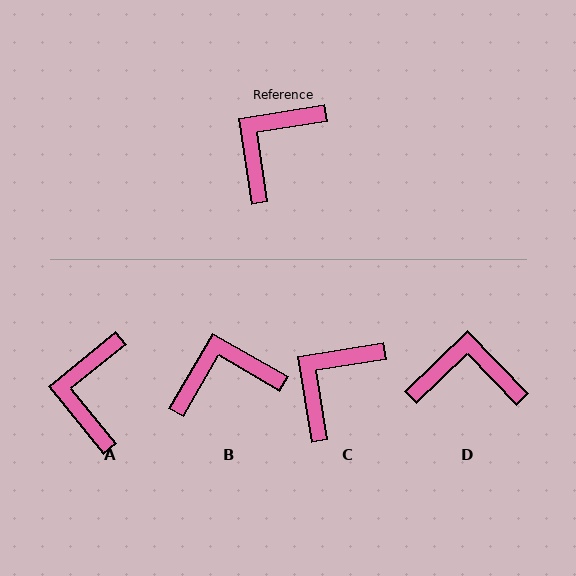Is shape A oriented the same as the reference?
No, it is off by about 31 degrees.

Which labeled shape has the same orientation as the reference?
C.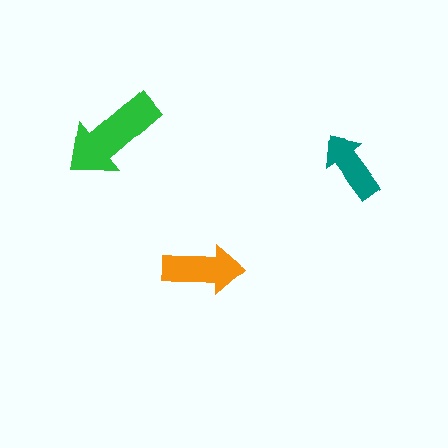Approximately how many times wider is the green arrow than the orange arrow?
About 1.5 times wider.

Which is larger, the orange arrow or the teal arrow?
The orange one.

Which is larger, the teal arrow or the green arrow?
The green one.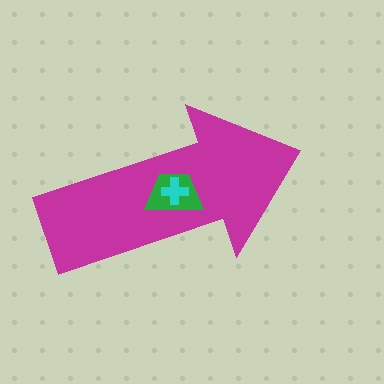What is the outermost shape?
The magenta arrow.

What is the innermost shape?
The cyan cross.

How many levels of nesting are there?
3.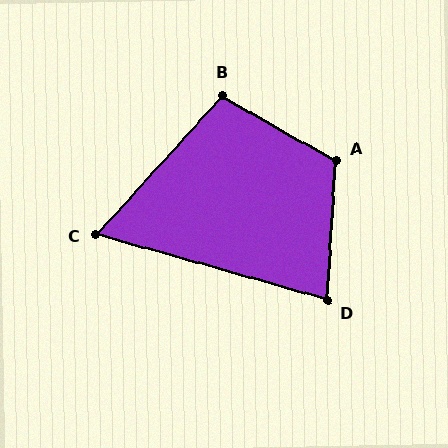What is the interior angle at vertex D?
Approximately 78 degrees (acute).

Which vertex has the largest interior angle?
A, at approximately 116 degrees.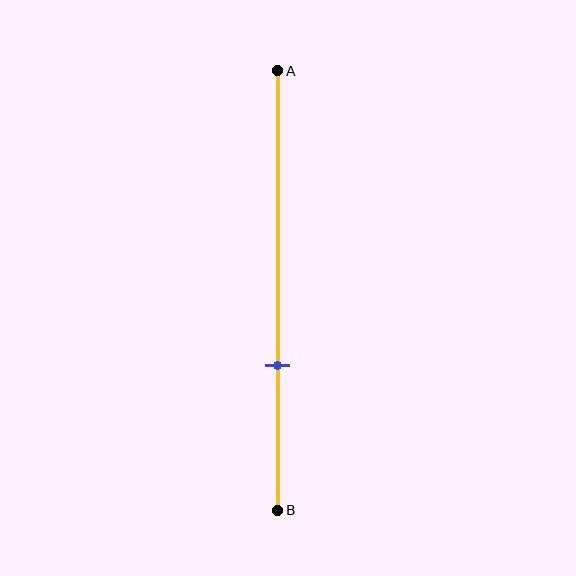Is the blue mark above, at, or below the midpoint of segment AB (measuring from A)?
The blue mark is below the midpoint of segment AB.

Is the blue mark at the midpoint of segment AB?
No, the mark is at about 65% from A, not at the 50% midpoint.